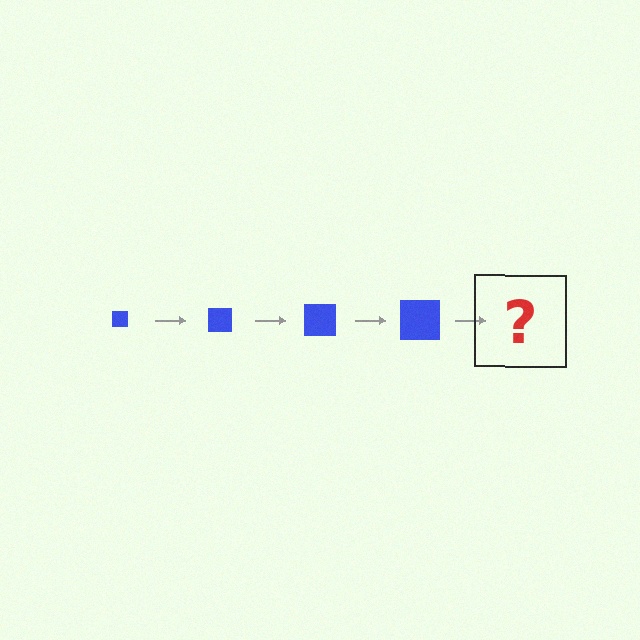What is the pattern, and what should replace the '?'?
The pattern is that the square gets progressively larger each step. The '?' should be a blue square, larger than the previous one.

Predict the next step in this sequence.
The next step is a blue square, larger than the previous one.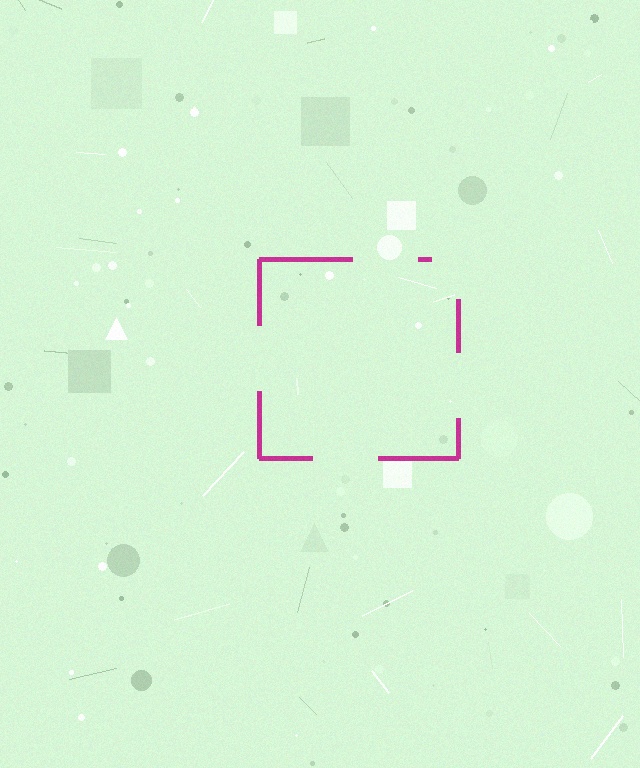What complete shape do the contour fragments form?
The contour fragments form a square.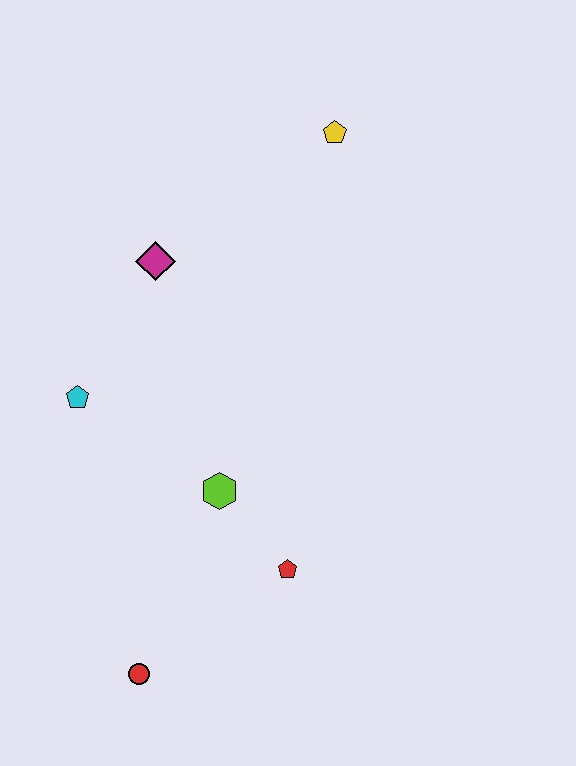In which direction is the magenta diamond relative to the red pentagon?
The magenta diamond is above the red pentagon.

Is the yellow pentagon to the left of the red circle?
No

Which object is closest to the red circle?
The red pentagon is closest to the red circle.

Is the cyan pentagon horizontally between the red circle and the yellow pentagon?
No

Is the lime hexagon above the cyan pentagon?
No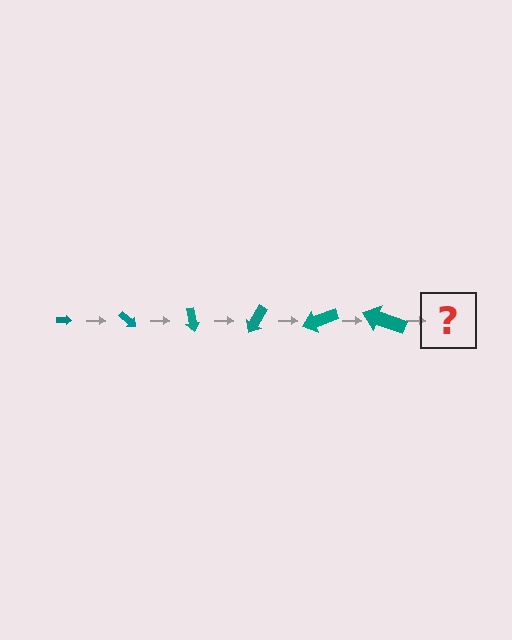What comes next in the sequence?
The next element should be an arrow, larger than the previous one and rotated 240 degrees from the start.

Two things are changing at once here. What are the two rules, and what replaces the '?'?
The two rules are that the arrow grows larger each step and it rotates 40 degrees each step. The '?' should be an arrow, larger than the previous one and rotated 240 degrees from the start.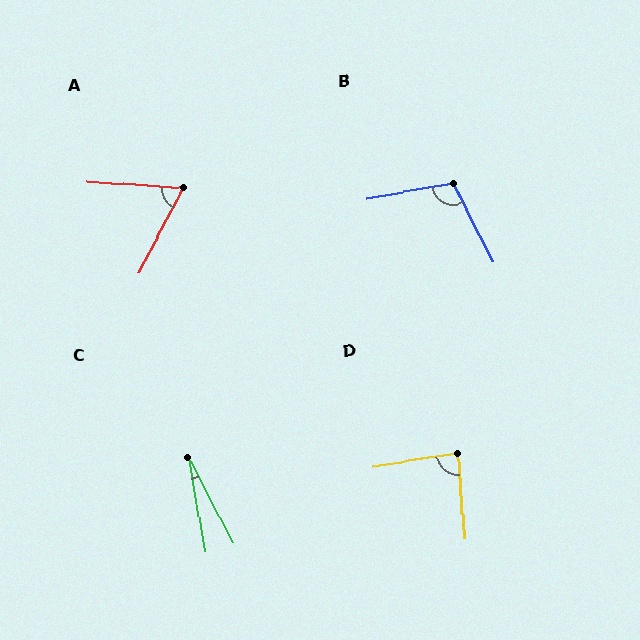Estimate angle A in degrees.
Approximately 66 degrees.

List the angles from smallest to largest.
C (18°), A (66°), D (85°), B (107°).